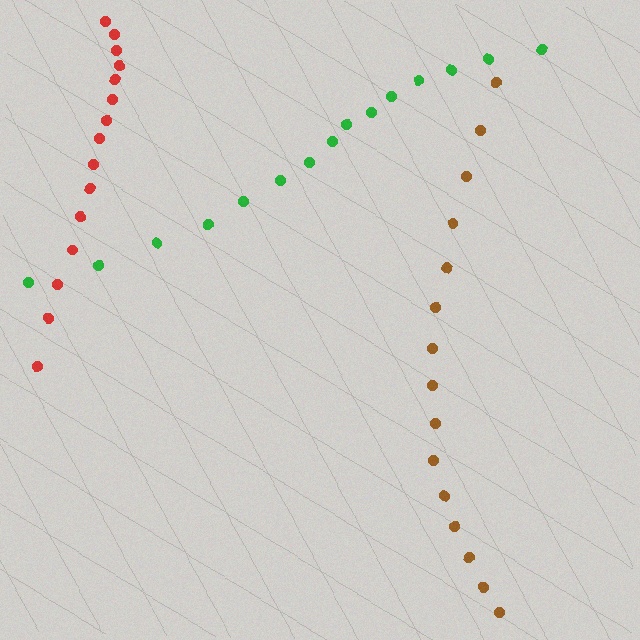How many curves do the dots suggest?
There are 3 distinct paths.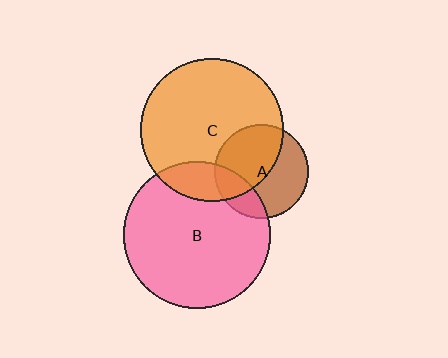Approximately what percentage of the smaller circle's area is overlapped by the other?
Approximately 50%.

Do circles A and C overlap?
Yes.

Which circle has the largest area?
Circle B (pink).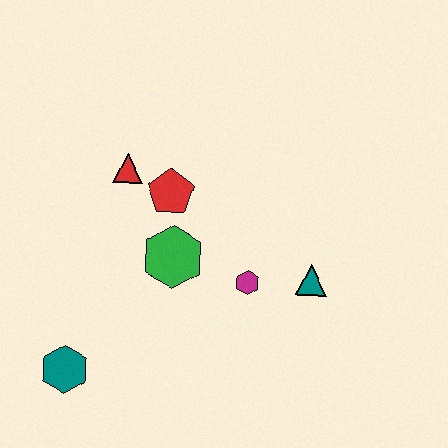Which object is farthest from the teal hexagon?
The teal triangle is farthest from the teal hexagon.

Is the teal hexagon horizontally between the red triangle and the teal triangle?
No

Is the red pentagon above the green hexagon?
Yes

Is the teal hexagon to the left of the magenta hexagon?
Yes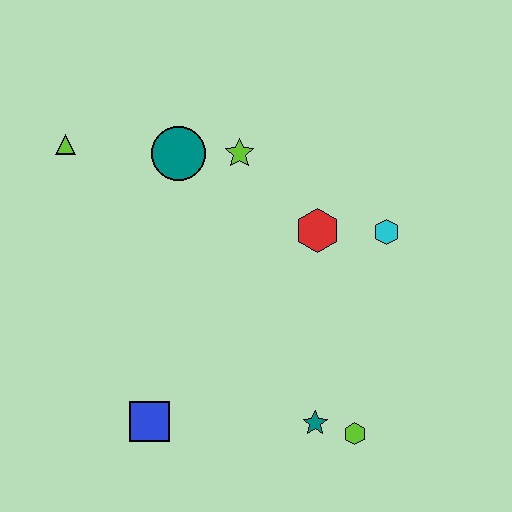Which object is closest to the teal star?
The lime hexagon is closest to the teal star.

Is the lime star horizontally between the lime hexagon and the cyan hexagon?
No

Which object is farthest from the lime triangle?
The lime hexagon is farthest from the lime triangle.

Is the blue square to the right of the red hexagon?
No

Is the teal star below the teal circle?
Yes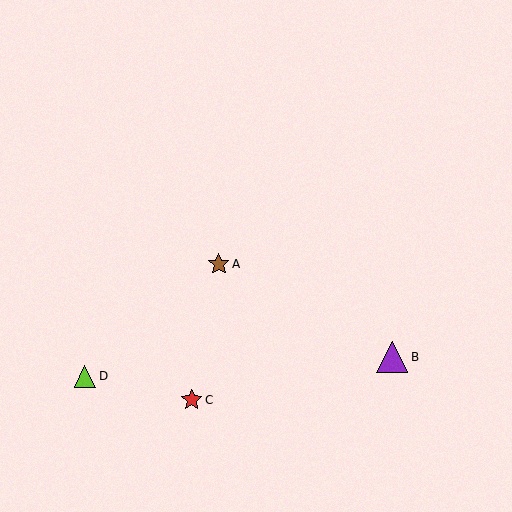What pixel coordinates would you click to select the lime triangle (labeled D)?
Click at (85, 376) to select the lime triangle D.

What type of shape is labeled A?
Shape A is a brown star.